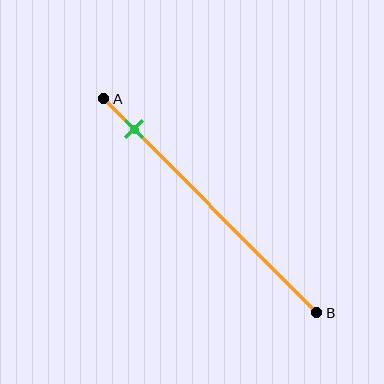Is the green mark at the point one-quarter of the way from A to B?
No, the mark is at about 15% from A, not at the 25% one-quarter point.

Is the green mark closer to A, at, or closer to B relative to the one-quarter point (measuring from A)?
The green mark is closer to point A than the one-quarter point of segment AB.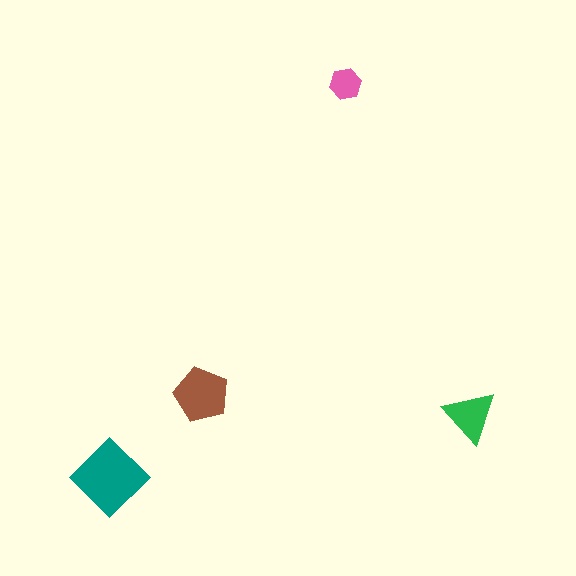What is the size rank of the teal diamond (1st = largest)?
1st.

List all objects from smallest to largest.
The pink hexagon, the green triangle, the brown pentagon, the teal diamond.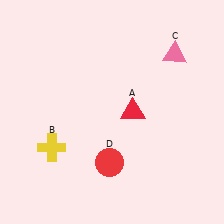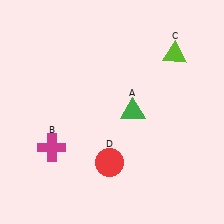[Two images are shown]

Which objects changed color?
A changed from red to green. B changed from yellow to magenta. C changed from pink to lime.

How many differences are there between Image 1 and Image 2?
There are 3 differences between the two images.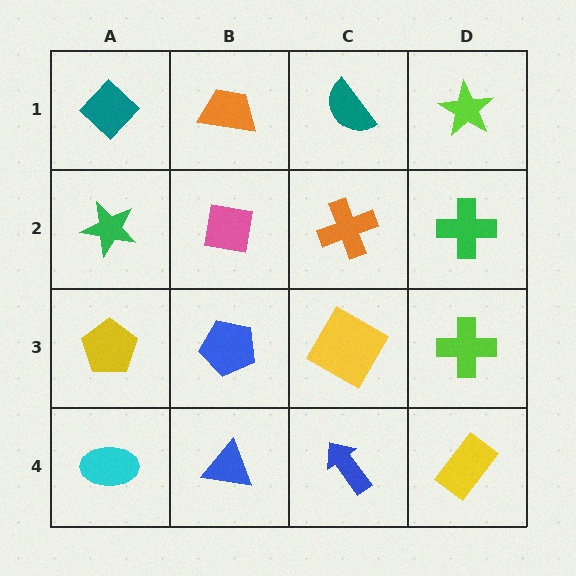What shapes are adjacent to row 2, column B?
An orange trapezoid (row 1, column B), a blue pentagon (row 3, column B), a green star (row 2, column A), an orange cross (row 2, column C).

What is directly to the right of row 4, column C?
A yellow rectangle.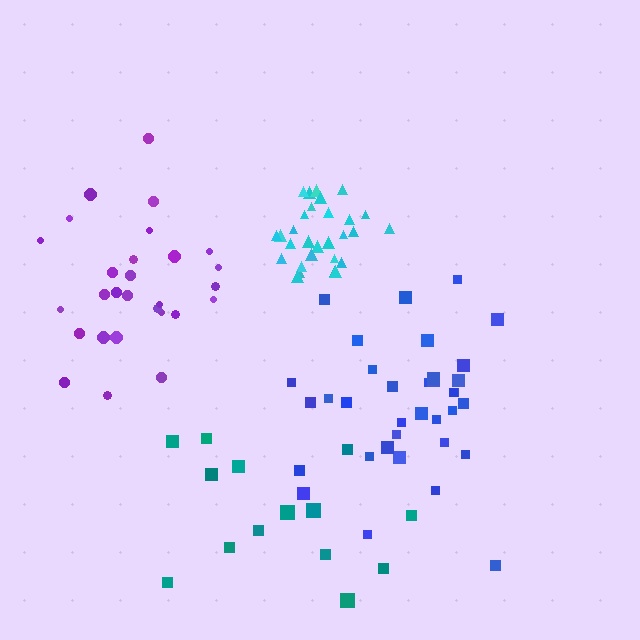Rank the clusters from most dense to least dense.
cyan, blue, purple, teal.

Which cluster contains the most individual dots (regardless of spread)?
Blue (35).